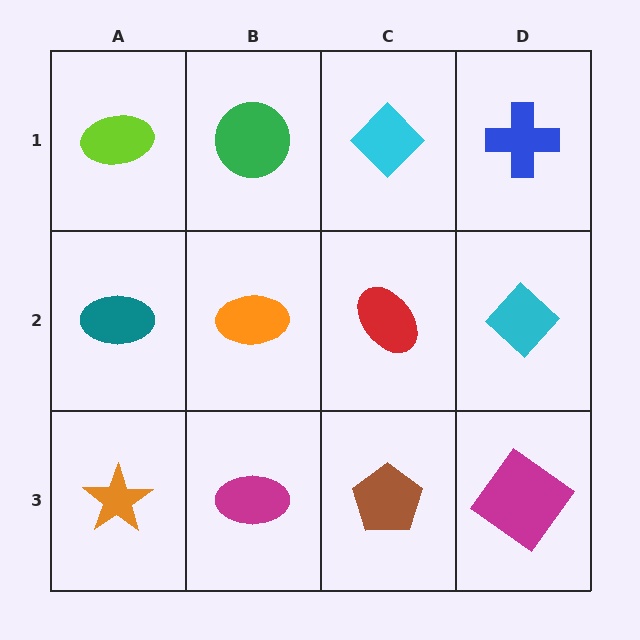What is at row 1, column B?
A green circle.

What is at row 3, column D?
A magenta diamond.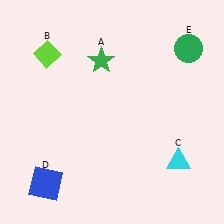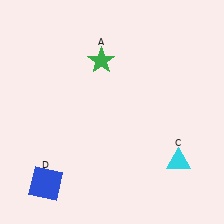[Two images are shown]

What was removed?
The lime diamond (B), the green circle (E) were removed in Image 2.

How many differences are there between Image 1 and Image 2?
There are 2 differences between the two images.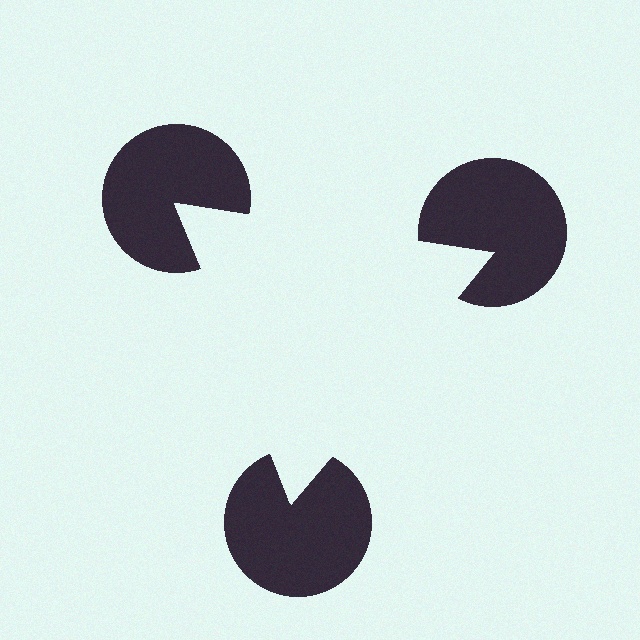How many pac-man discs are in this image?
There are 3 — one at each vertex of the illusory triangle.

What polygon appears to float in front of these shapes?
An illusory triangle — its edges are inferred from the aligned wedge cuts in the pac-man discs, not physically drawn.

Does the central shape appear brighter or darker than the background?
It typically appears slightly brighter than the background, even though no actual brightness change is drawn.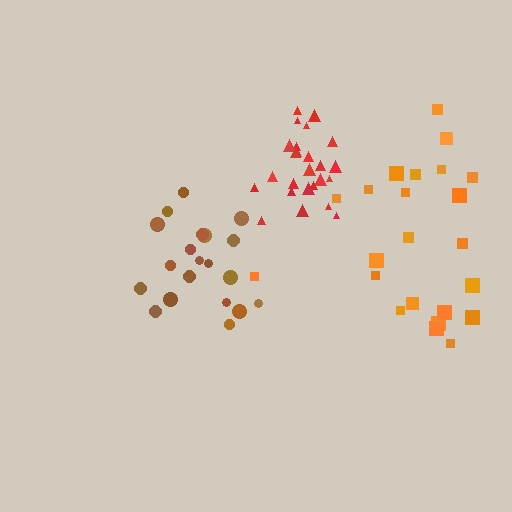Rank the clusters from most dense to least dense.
red, brown, orange.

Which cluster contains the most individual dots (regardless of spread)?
Red (25).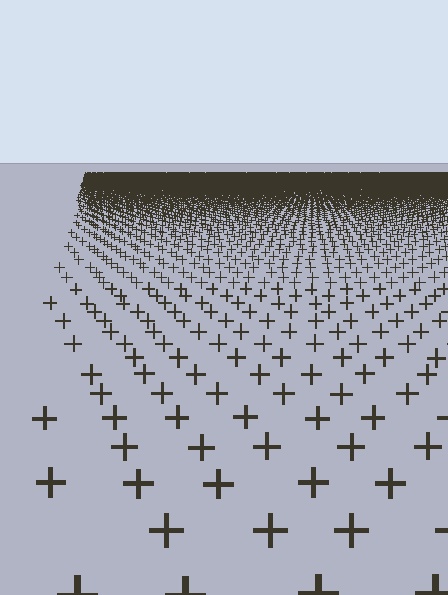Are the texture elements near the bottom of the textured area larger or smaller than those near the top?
Larger. Near the bottom, elements are closer to the viewer and appear at a bigger on-screen size.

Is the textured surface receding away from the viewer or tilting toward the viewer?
The surface is receding away from the viewer. Texture elements get smaller and denser toward the top.